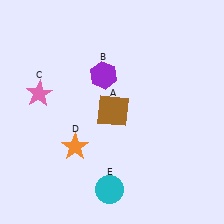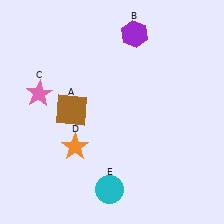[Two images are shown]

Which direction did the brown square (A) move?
The brown square (A) moved left.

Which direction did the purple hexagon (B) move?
The purple hexagon (B) moved up.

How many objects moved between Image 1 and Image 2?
2 objects moved between the two images.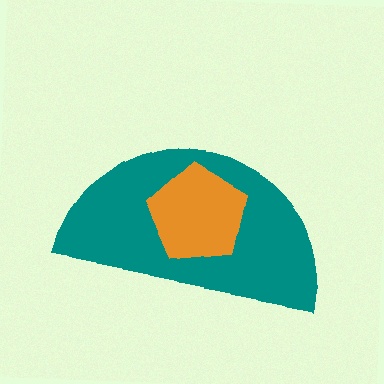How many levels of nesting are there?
2.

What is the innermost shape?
The orange pentagon.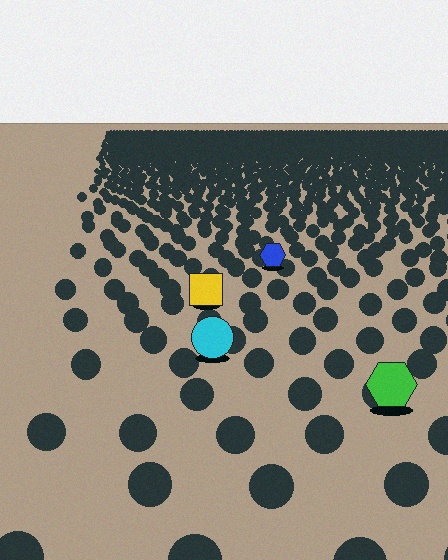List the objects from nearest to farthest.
From nearest to farthest: the green hexagon, the cyan circle, the yellow square, the blue hexagon.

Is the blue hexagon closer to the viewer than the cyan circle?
No. The cyan circle is closer — you can tell from the texture gradient: the ground texture is coarser near it.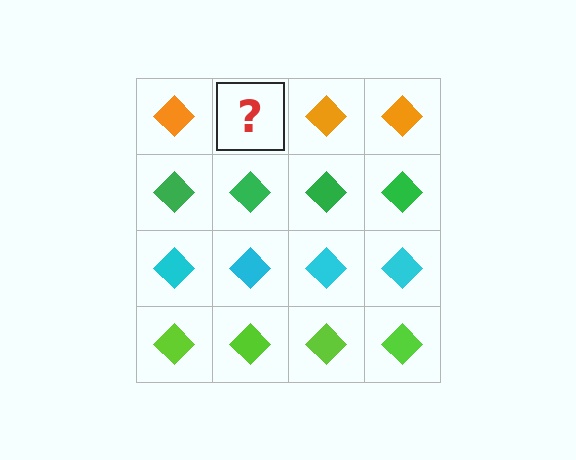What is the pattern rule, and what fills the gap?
The rule is that each row has a consistent color. The gap should be filled with an orange diamond.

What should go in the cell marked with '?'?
The missing cell should contain an orange diamond.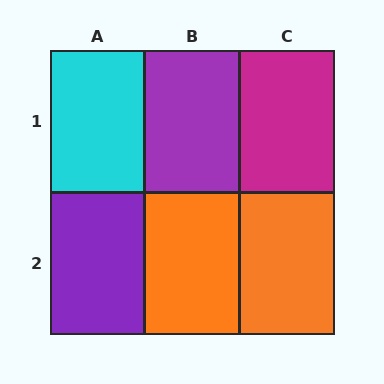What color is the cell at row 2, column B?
Orange.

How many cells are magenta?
1 cell is magenta.